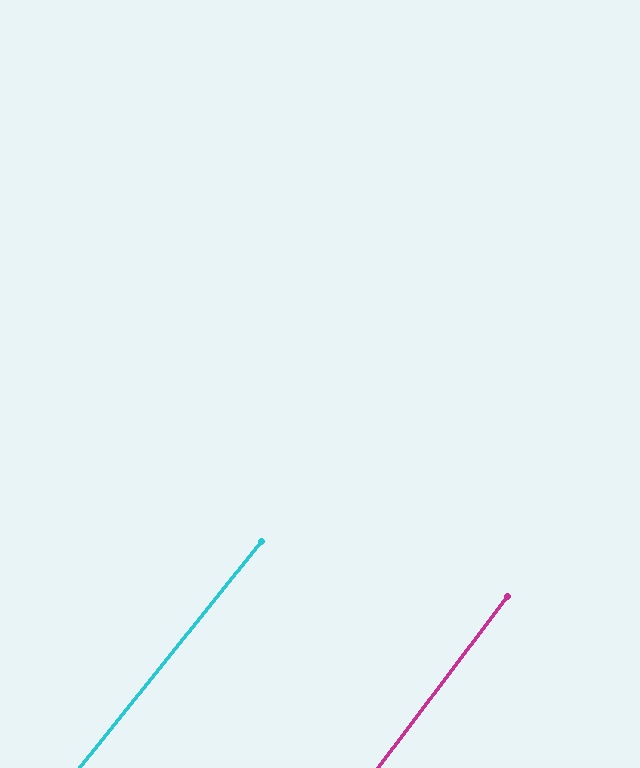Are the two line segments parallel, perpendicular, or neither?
Parallel — their directions differ by only 1.7°.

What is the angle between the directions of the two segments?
Approximately 2 degrees.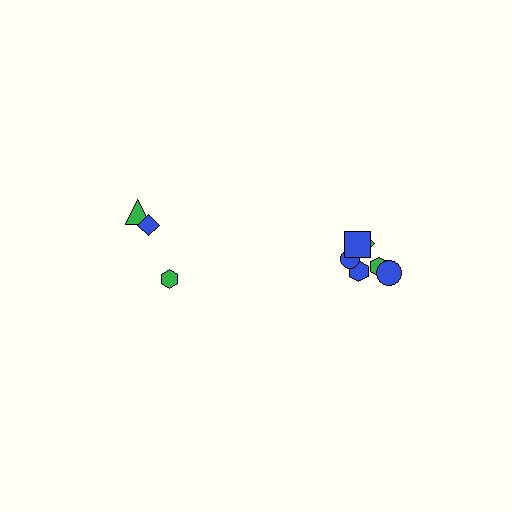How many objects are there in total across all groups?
There are 9 objects.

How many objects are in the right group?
There are 6 objects.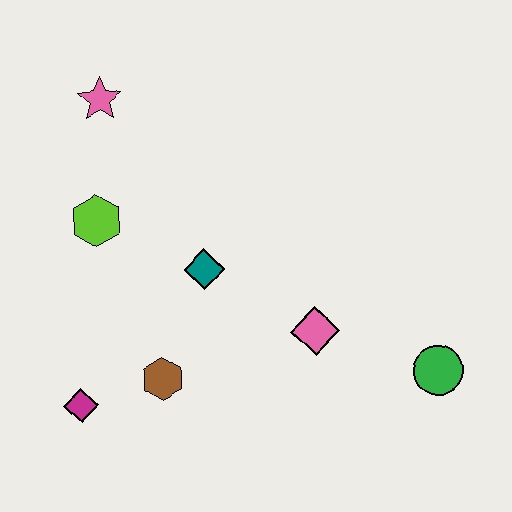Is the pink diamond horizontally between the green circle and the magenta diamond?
Yes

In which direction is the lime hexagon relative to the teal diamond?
The lime hexagon is to the left of the teal diamond.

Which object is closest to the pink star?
The lime hexagon is closest to the pink star.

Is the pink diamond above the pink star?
No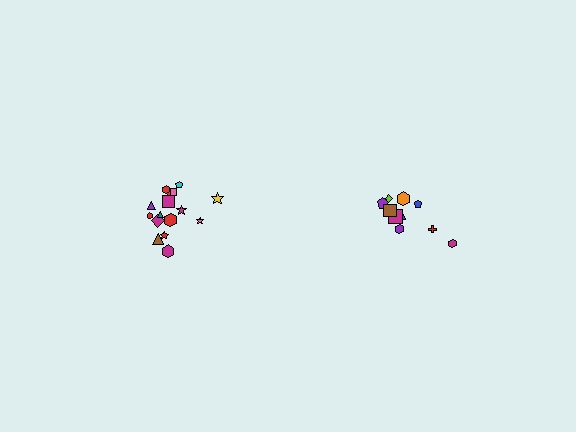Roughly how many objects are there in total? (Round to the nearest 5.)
Roughly 30 objects in total.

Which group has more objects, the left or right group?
The left group.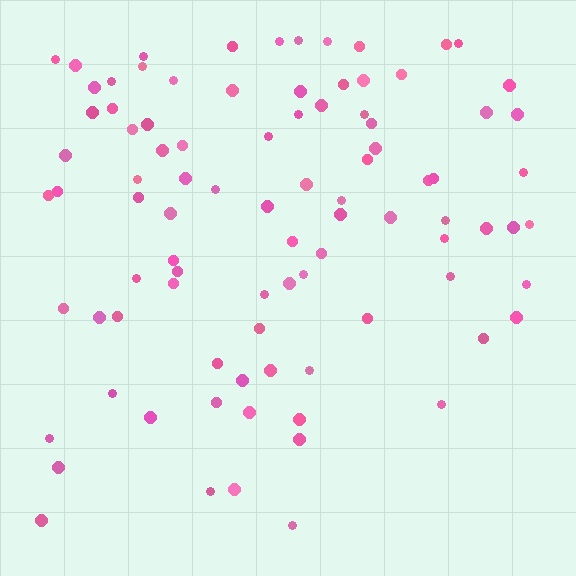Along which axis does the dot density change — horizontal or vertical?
Vertical.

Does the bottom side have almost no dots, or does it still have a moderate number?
Still a moderate number, just noticeably fewer than the top.